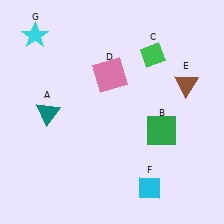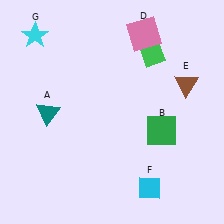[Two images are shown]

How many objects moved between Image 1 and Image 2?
1 object moved between the two images.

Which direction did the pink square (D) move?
The pink square (D) moved up.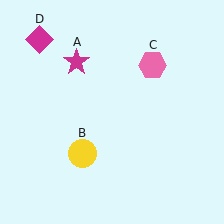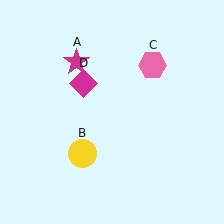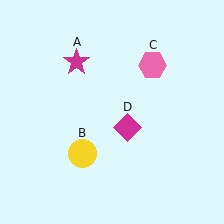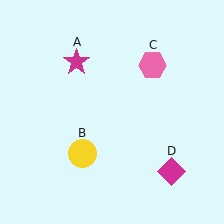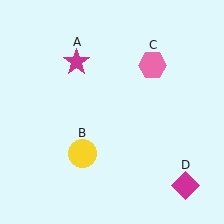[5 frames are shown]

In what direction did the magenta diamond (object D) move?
The magenta diamond (object D) moved down and to the right.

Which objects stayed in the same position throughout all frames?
Magenta star (object A) and yellow circle (object B) and pink hexagon (object C) remained stationary.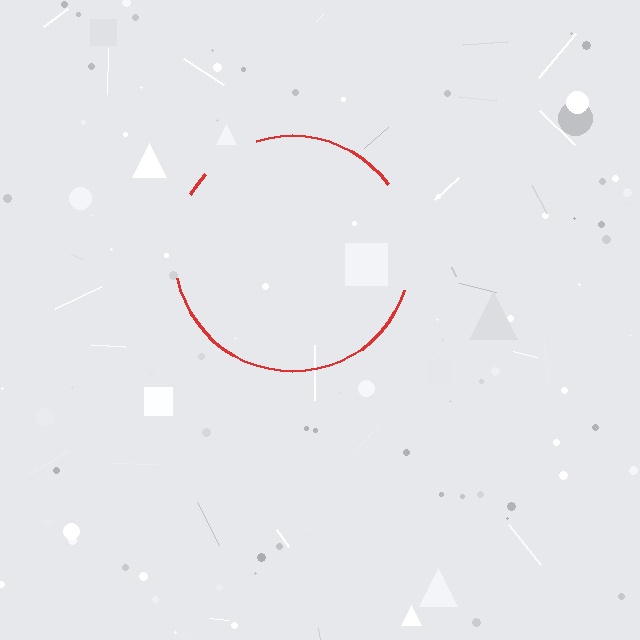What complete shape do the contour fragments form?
The contour fragments form a circle.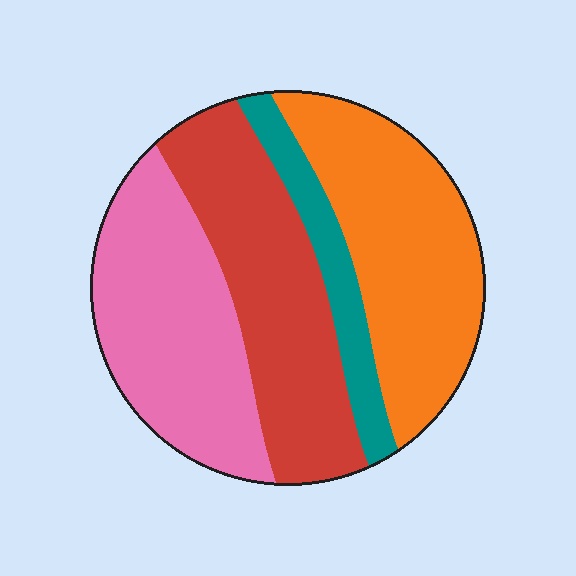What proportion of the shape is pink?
Pink covers around 30% of the shape.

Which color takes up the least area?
Teal, at roughly 10%.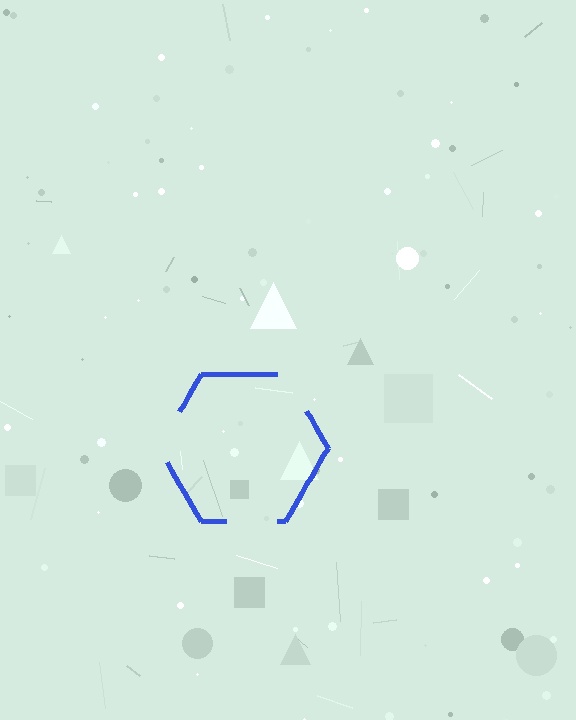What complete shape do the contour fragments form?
The contour fragments form a hexagon.